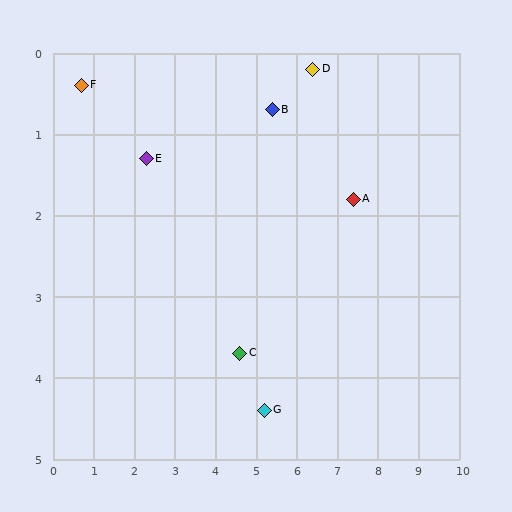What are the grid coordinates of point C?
Point C is at approximately (4.6, 3.7).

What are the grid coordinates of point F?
Point F is at approximately (0.7, 0.4).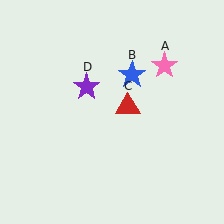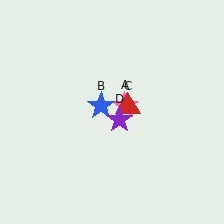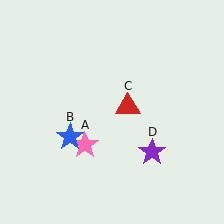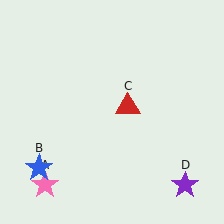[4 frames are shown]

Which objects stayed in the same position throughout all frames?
Red triangle (object C) remained stationary.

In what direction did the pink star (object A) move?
The pink star (object A) moved down and to the left.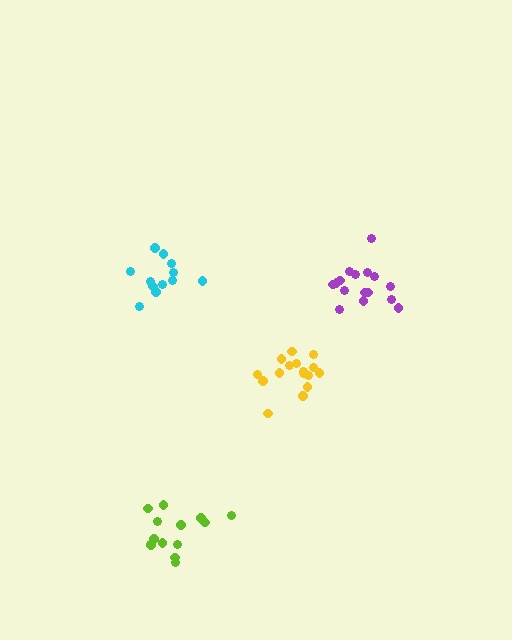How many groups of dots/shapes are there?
There are 4 groups.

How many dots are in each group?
Group 1: 17 dots, Group 2: 12 dots, Group 3: 16 dots, Group 4: 15 dots (60 total).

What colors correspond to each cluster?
The clusters are colored: purple, cyan, yellow, lime.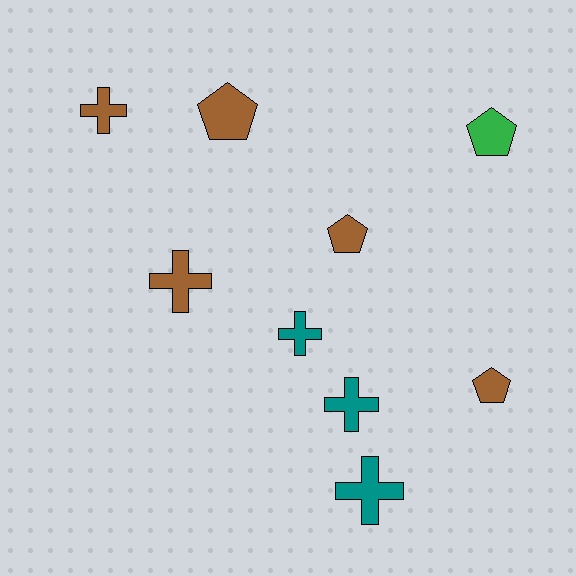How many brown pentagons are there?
There are 3 brown pentagons.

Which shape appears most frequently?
Cross, with 5 objects.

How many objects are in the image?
There are 9 objects.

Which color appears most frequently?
Brown, with 5 objects.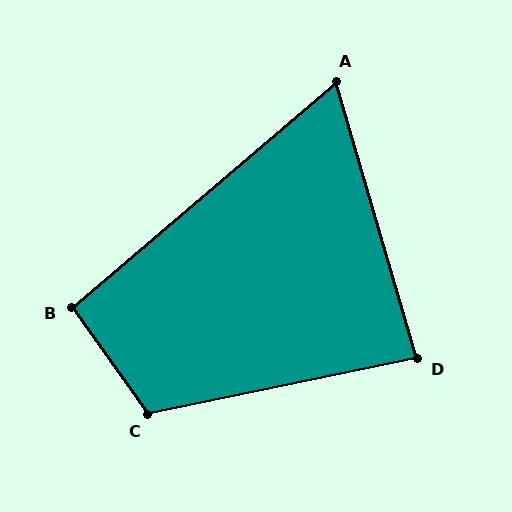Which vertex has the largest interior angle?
C, at approximately 114 degrees.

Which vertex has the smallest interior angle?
A, at approximately 66 degrees.